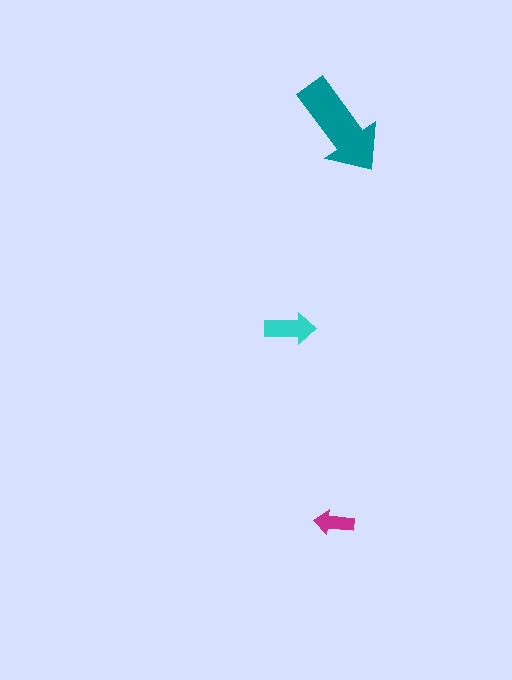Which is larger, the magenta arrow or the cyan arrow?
The cyan one.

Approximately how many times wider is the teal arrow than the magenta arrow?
About 2.5 times wider.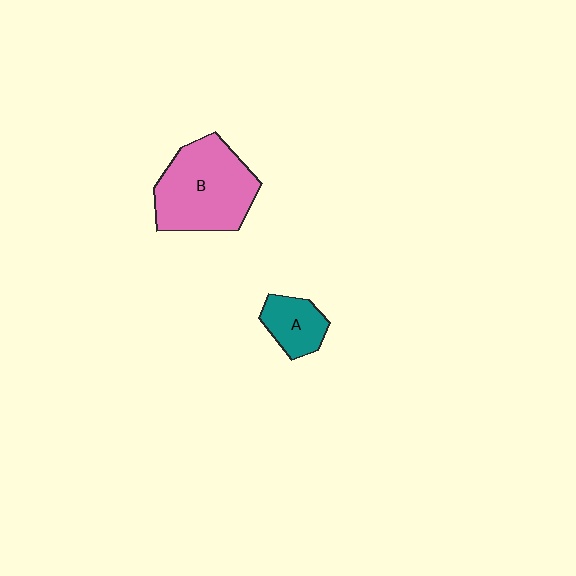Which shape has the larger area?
Shape B (pink).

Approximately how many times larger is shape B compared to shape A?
Approximately 2.5 times.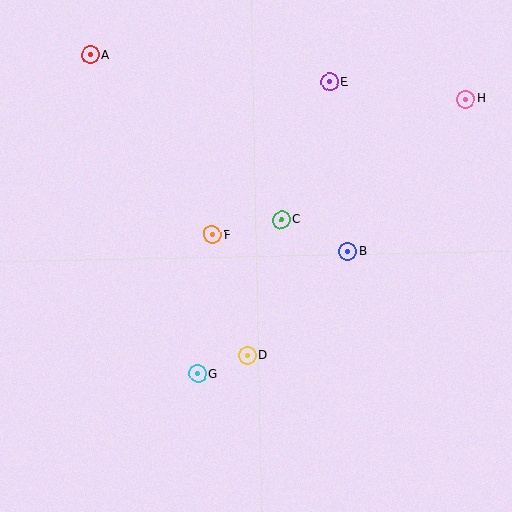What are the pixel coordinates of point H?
Point H is at (466, 99).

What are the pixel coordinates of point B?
Point B is at (348, 251).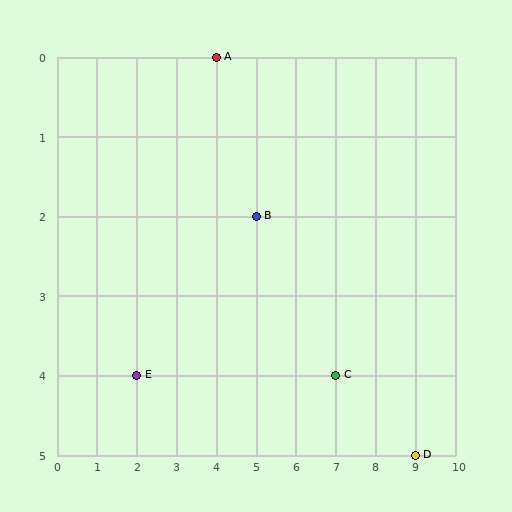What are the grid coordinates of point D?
Point D is at grid coordinates (9, 5).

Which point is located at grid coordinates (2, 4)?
Point E is at (2, 4).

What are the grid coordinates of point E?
Point E is at grid coordinates (2, 4).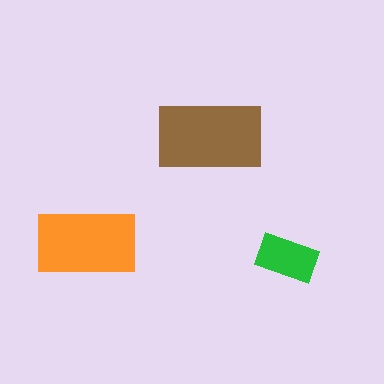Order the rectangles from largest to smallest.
the brown one, the orange one, the green one.